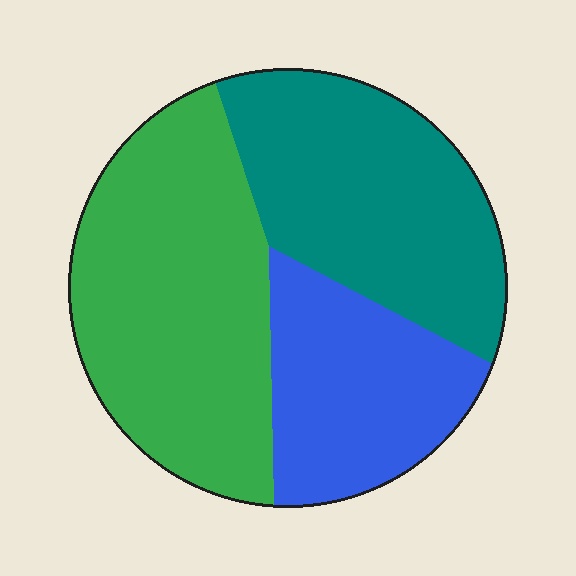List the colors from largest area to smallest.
From largest to smallest: green, teal, blue.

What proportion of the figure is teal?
Teal covers 34% of the figure.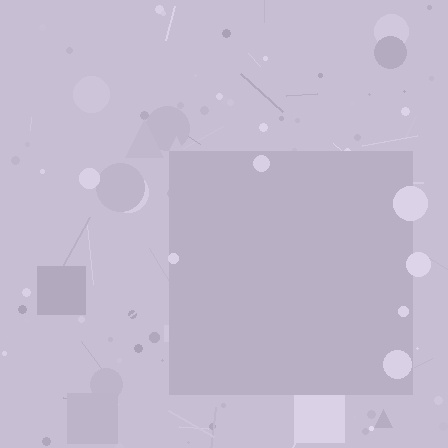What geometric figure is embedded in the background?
A square is embedded in the background.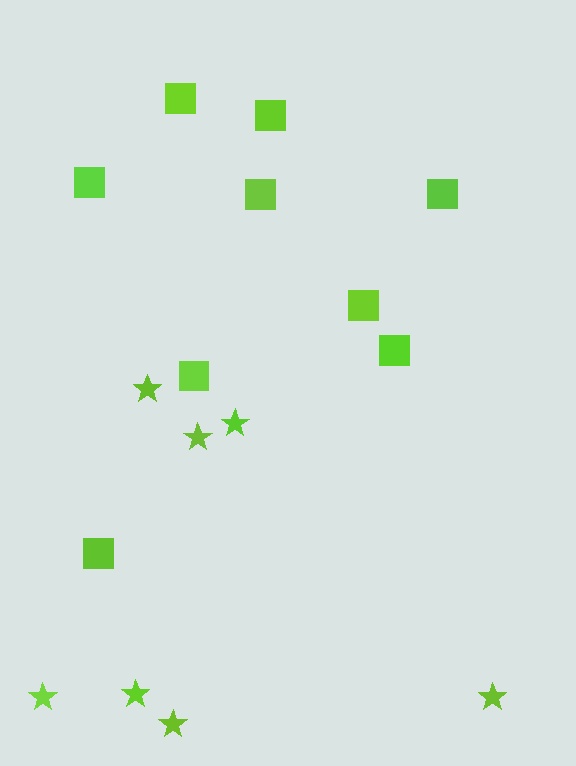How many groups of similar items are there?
There are 2 groups: one group of stars (7) and one group of squares (9).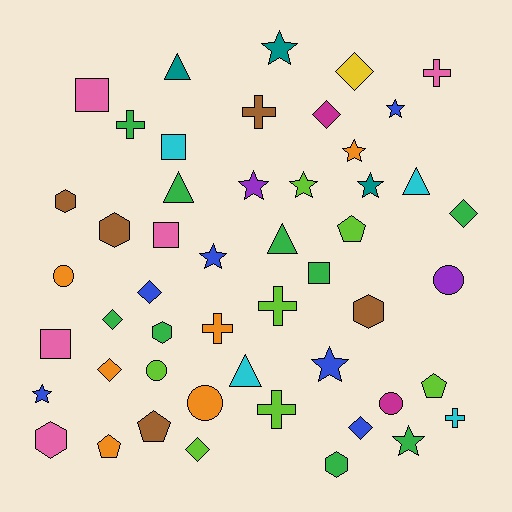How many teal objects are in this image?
There are 3 teal objects.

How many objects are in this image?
There are 50 objects.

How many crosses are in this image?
There are 7 crosses.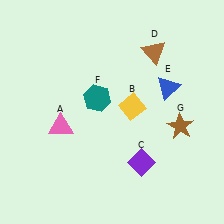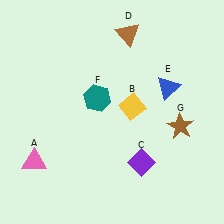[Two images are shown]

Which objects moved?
The objects that moved are: the pink triangle (A), the brown triangle (D).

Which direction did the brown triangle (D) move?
The brown triangle (D) moved left.